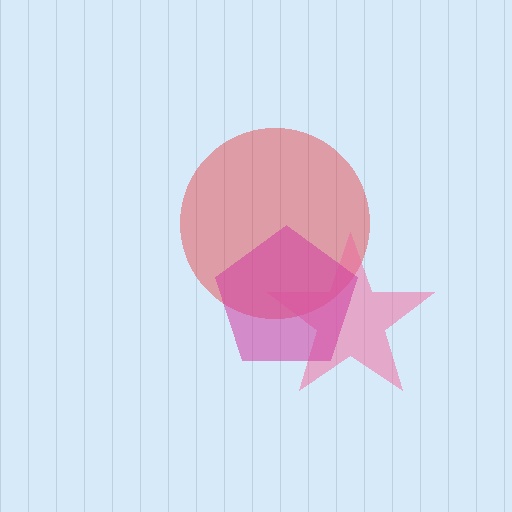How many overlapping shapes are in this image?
There are 3 overlapping shapes in the image.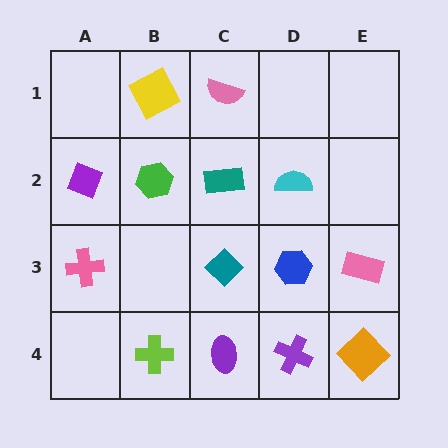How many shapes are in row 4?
4 shapes.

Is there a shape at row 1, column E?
No, that cell is empty.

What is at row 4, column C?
A purple ellipse.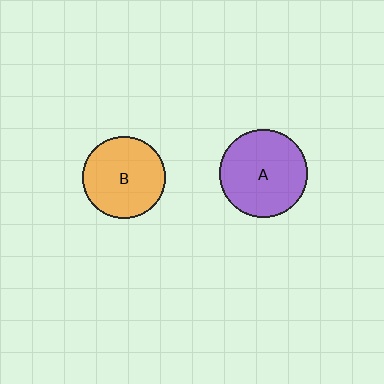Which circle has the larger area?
Circle A (purple).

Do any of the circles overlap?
No, none of the circles overlap.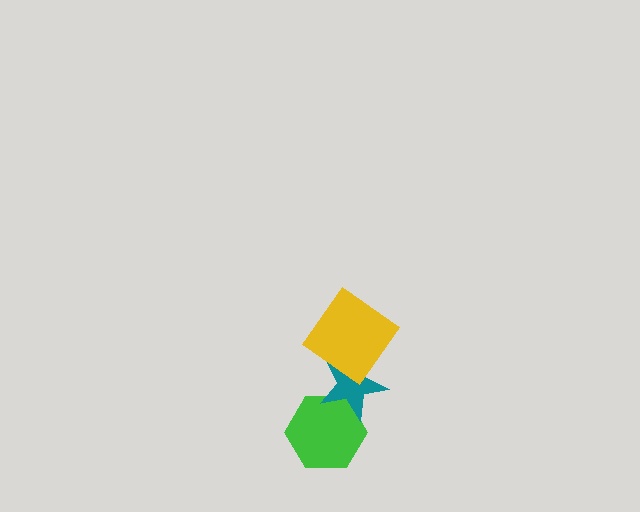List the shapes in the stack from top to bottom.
From top to bottom: the yellow diamond, the teal star, the green hexagon.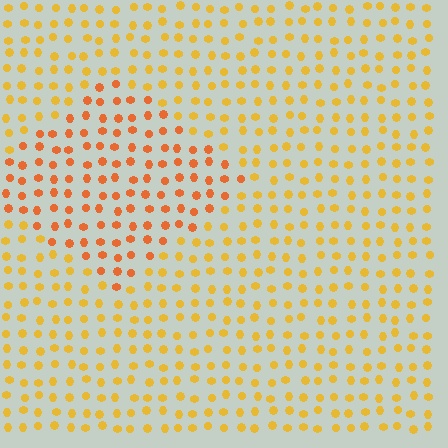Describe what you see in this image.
The image is filled with small yellow elements in a uniform arrangement. A diamond-shaped region is visible where the elements are tinted to a slightly different hue, forming a subtle color boundary.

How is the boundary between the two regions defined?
The boundary is defined purely by a slight shift in hue (about 26 degrees). Spacing, size, and orientation are identical on both sides.